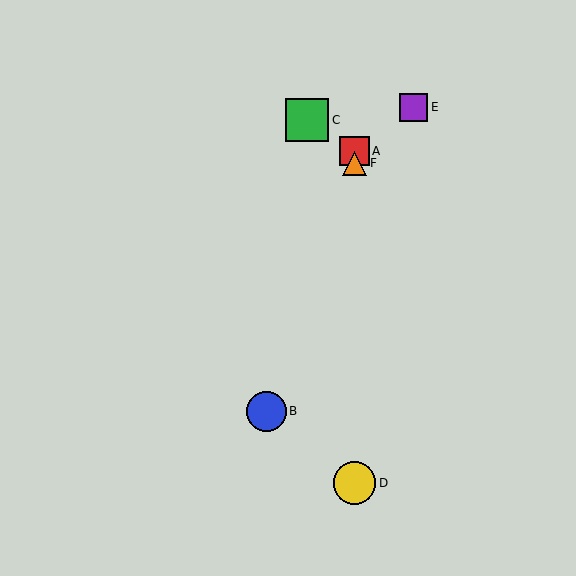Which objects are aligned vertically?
Objects A, D, F are aligned vertically.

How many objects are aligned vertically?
3 objects (A, D, F) are aligned vertically.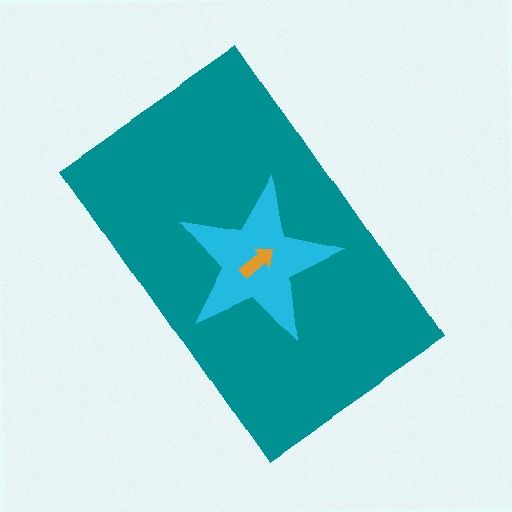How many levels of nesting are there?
3.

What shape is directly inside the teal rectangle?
The cyan star.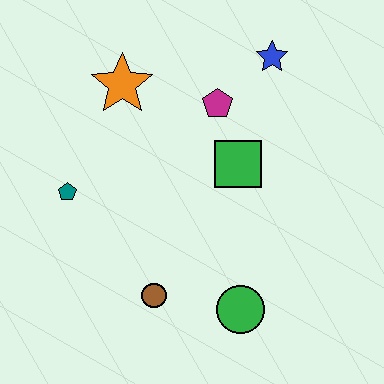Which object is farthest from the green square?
The teal pentagon is farthest from the green square.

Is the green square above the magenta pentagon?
No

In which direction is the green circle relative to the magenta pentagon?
The green circle is below the magenta pentagon.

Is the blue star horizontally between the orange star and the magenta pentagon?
No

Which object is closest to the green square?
The magenta pentagon is closest to the green square.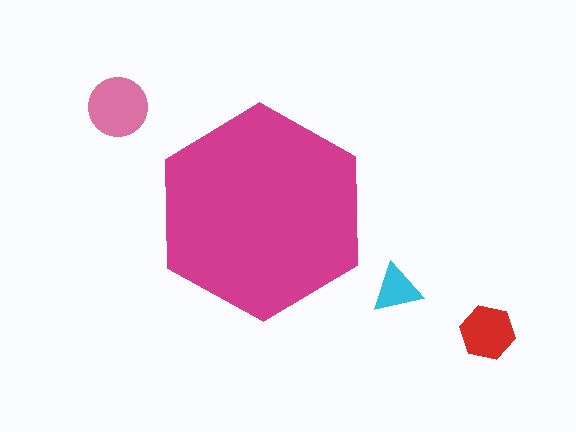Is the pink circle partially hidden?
No, the pink circle is fully visible.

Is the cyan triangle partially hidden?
No, the cyan triangle is fully visible.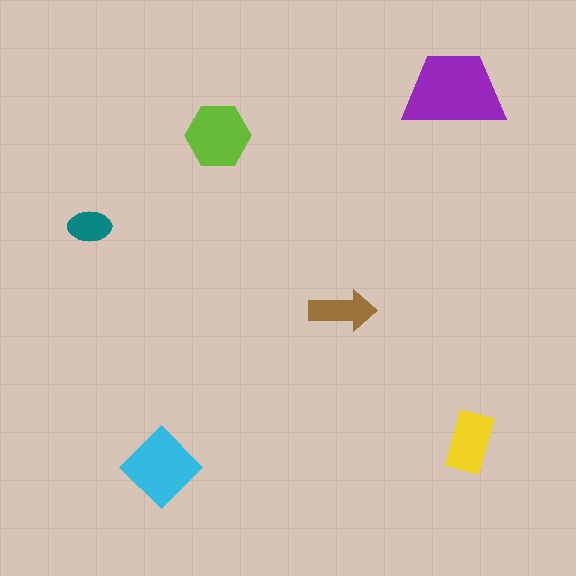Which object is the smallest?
The teal ellipse.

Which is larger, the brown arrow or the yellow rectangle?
The yellow rectangle.